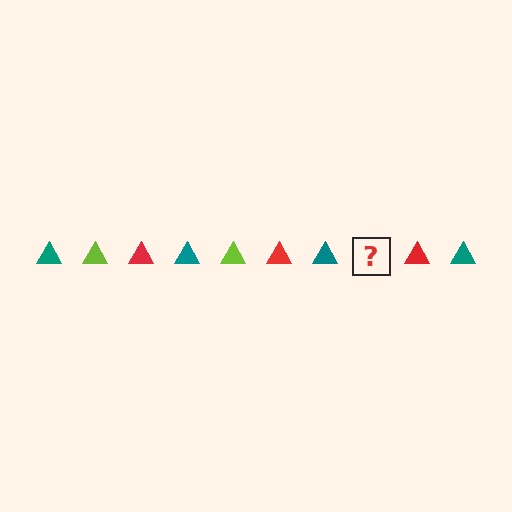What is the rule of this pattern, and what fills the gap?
The rule is that the pattern cycles through teal, lime, red triangles. The gap should be filled with a lime triangle.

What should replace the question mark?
The question mark should be replaced with a lime triangle.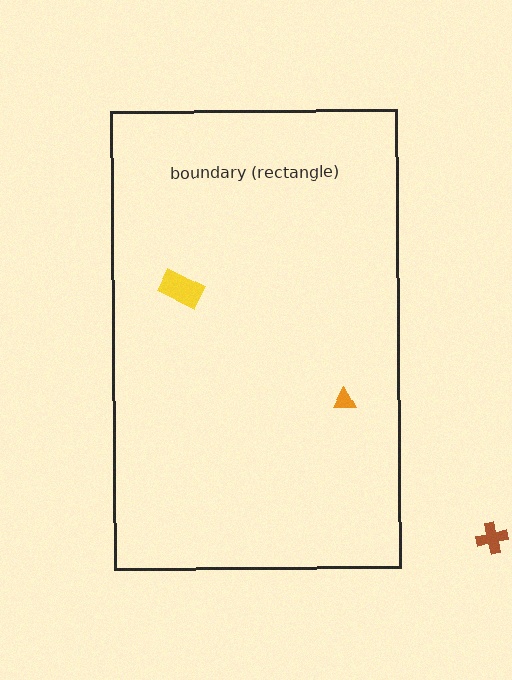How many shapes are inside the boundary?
2 inside, 1 outside.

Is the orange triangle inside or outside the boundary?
Inside.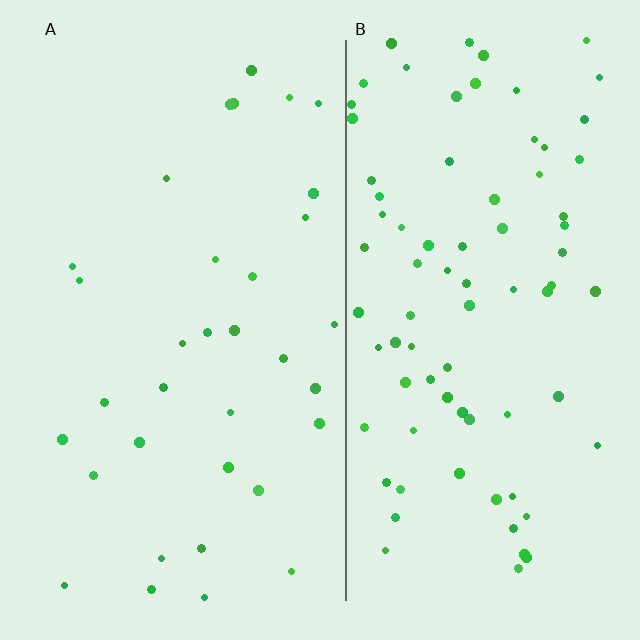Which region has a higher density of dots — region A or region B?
B (the right).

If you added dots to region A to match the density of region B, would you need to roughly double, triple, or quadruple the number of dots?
Approximately double.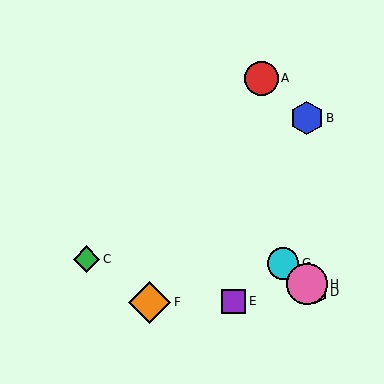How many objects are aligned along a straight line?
3 objects (D, G, H) are aligned along a straight line.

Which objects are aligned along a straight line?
Objects D, G, H are aligned along a straight line.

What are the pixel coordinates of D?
Object D is at (315, 292).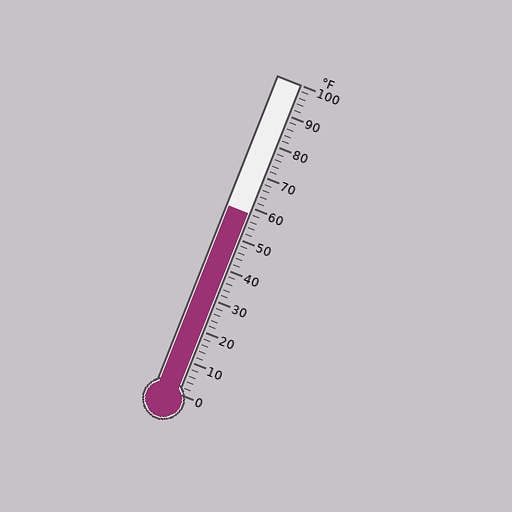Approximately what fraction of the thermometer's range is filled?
The thermometer is filled to approximately 60% of its range.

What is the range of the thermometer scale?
The thermometer scale ranges from 0°F to 100°F.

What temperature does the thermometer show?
The thermometer shows approximately 58°F.